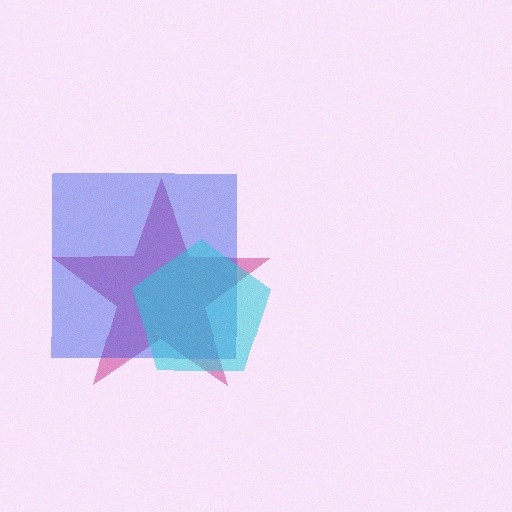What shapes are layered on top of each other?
The layered shapes are: a magenta star, a blue square, a cyan pentagon.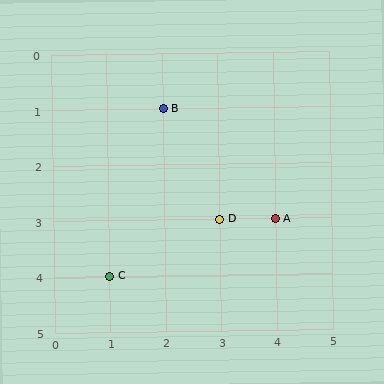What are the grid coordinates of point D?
Point D is at grid coordinates (3, 3).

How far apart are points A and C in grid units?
Points A and C are 3 columns and 1 row apart (about 3.2 grid units diagonally).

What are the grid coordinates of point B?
Point B is at grid coordinates (2, 1).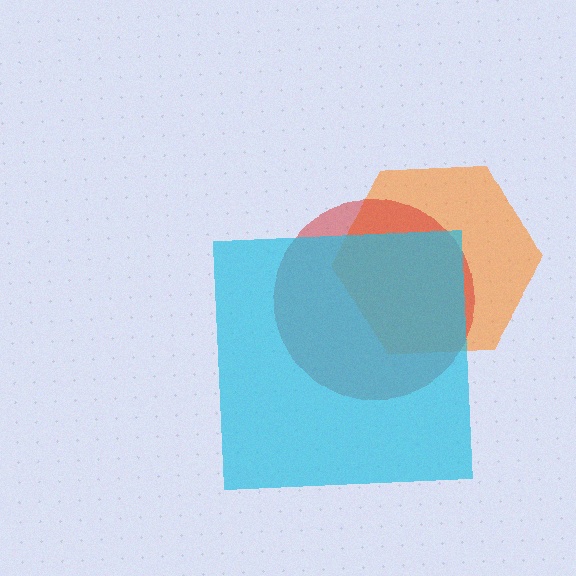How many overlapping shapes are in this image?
There are 3 overlapping shapes in the image.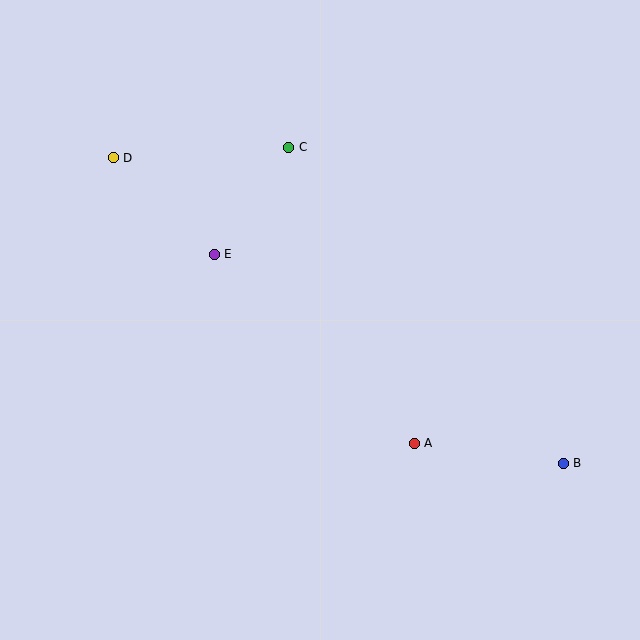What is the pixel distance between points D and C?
The distance between D and C is 176 pixels.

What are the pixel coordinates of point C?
Point C is at (289, 147).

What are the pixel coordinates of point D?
Point D is at (113, 158).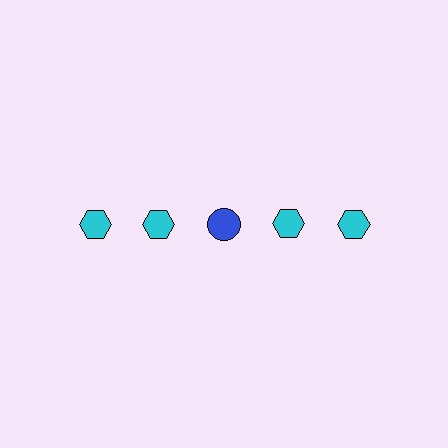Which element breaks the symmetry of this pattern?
The blue circle in the top row, center column breaks the symmetry. All other shapes are cyan hexagons.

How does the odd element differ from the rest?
It differs in both color (blue instead of cyan) and shape (circle instead of hexagon).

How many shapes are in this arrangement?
There are 5 shapes arranged in a grid pattern.